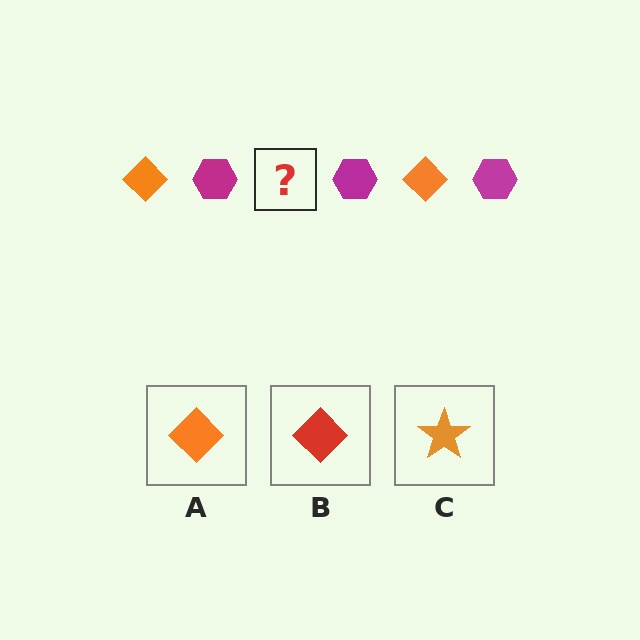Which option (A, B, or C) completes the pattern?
A.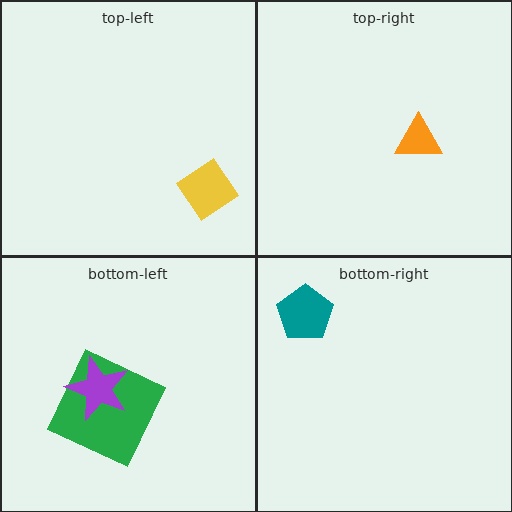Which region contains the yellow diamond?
The top-left region.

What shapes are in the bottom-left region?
The green square, the purple star.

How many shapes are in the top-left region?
1.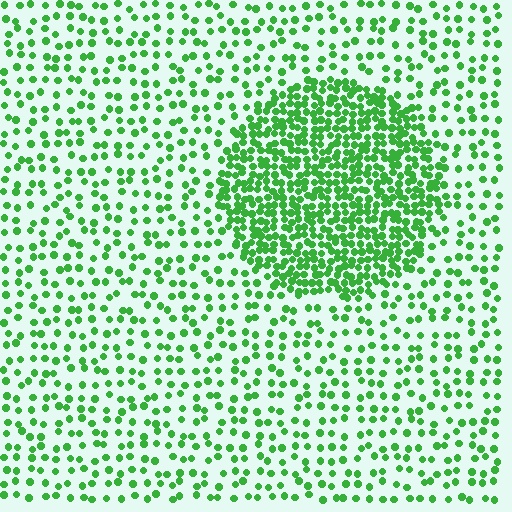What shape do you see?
I see a circle.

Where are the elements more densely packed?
The elements are more densely packed inside the circle boundary.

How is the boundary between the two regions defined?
The boundary is defined by a change in element density (approximately 2.6x ratio). All elements are the same color, size, and shape.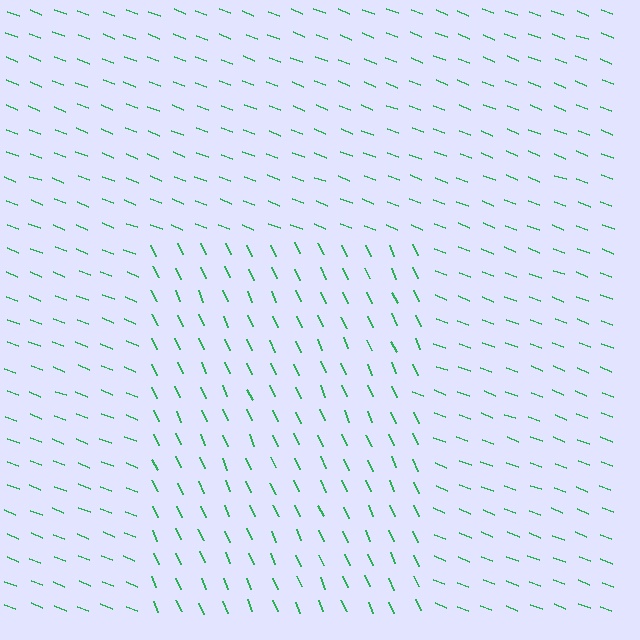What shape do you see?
I see a rectangle.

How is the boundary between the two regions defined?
The boundary is defined purely by a change in line orientation (approximately 45 degrees difference). All lines are the same color and thickness.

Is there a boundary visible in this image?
Yes, there is a texture boundary formed by a change in line orientation.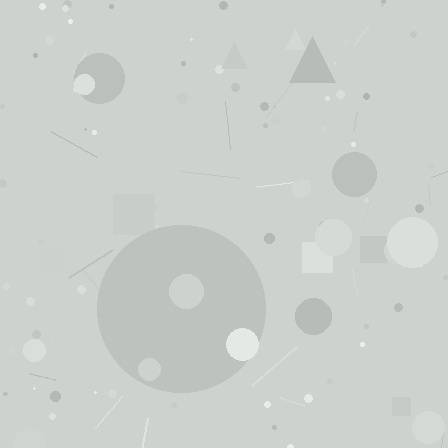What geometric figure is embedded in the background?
A circle is embedded in the background.